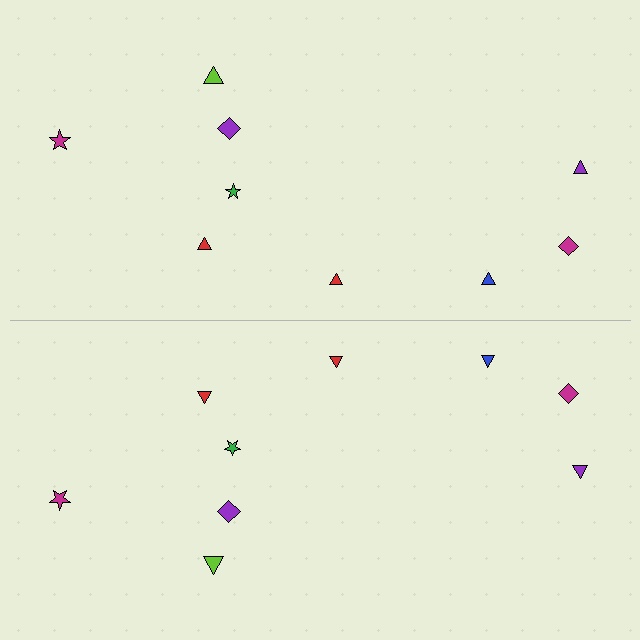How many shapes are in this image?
There are 18 shapes in this image.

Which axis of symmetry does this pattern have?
The pattern has a horizontal axis of symmetry running through the center of the image.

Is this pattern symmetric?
Yes, this pattern has bilateral (reflection) symmetry.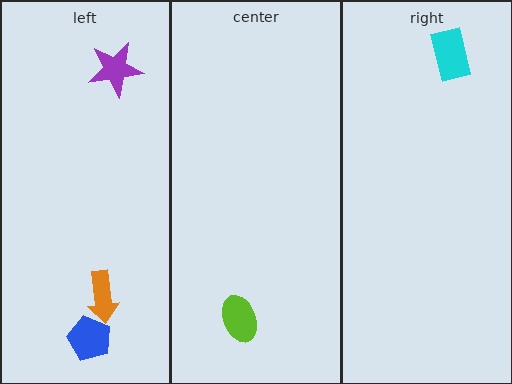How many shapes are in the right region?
1.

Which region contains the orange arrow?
The left region.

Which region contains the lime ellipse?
The center region.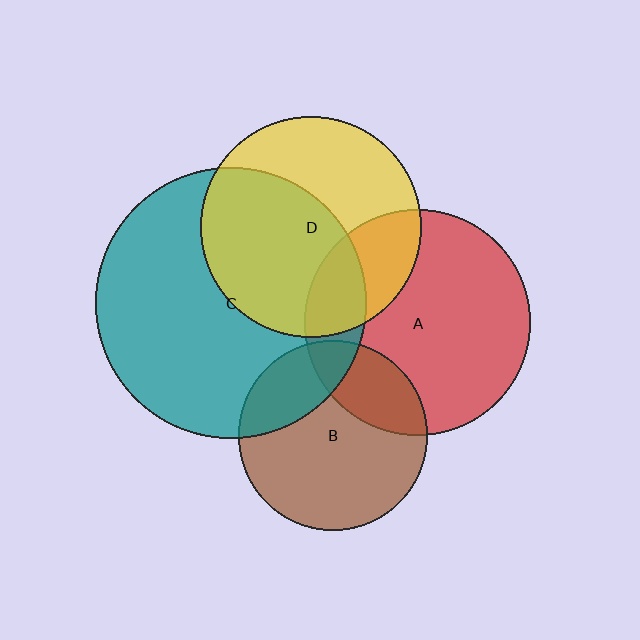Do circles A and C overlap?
Yes.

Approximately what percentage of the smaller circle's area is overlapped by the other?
Approximately 15%.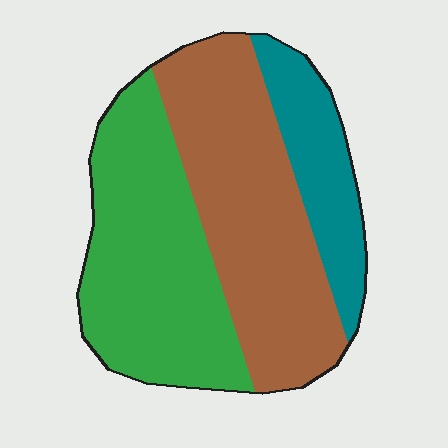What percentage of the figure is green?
Green takes up about two fifths (2/5) of the figure.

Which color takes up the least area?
Teal, at roughly 20%.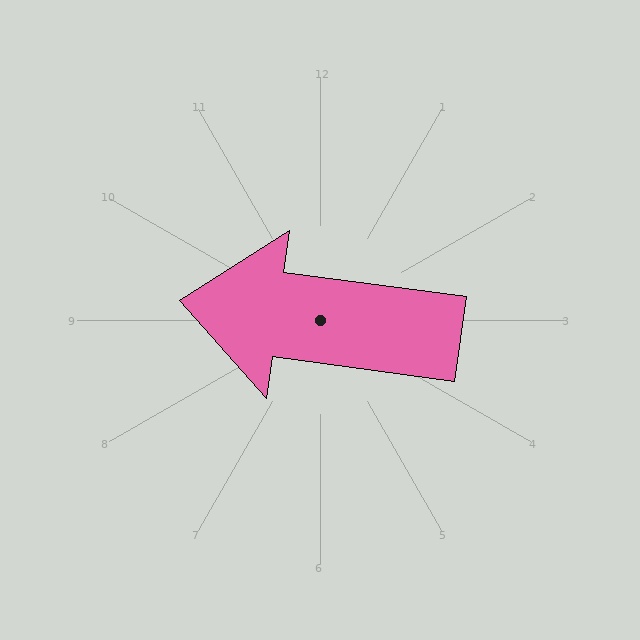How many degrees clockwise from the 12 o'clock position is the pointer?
Approximately 278 degrees.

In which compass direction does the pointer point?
West.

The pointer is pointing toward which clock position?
Roughly 9 o'clock.